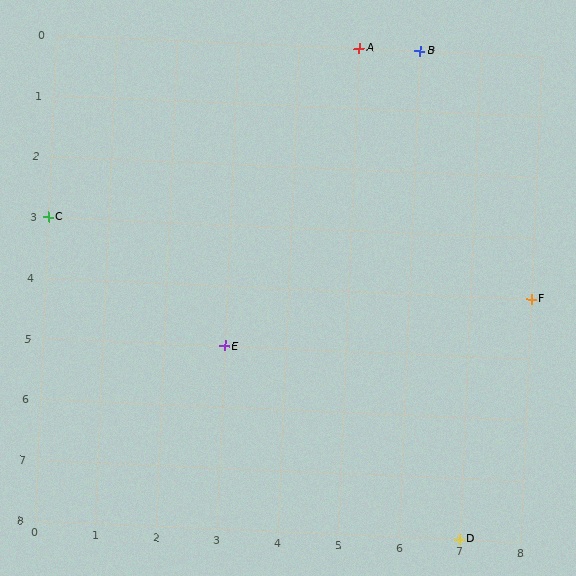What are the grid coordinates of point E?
Point E is at grid coordinates (3, 5).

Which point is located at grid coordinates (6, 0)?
Point B is at (6, 0).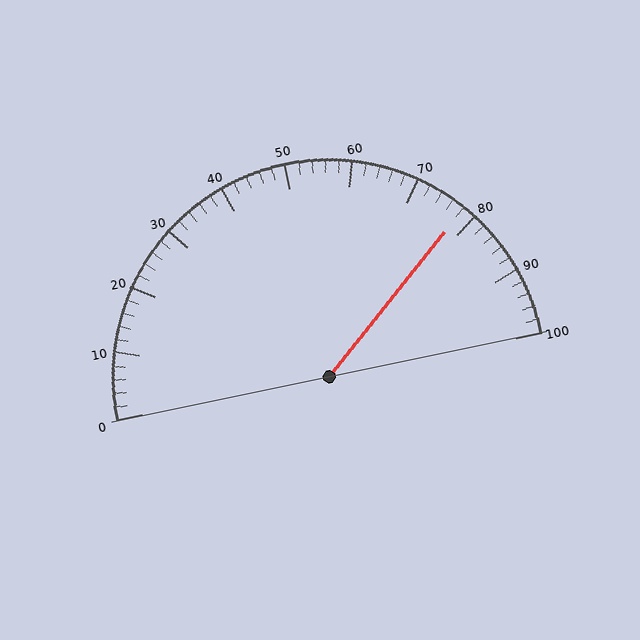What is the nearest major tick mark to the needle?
The nearest major tick mark is 80.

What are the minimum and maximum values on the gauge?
The gauge ranges from 0 to 100.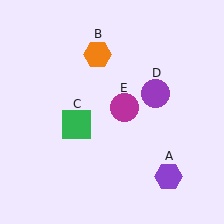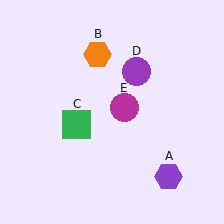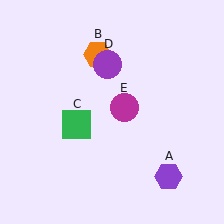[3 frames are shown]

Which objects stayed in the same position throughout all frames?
Purple hexagon (object A) and orange hexagon (object B) and green square (object C) and magenta circle (object E) remained stationary.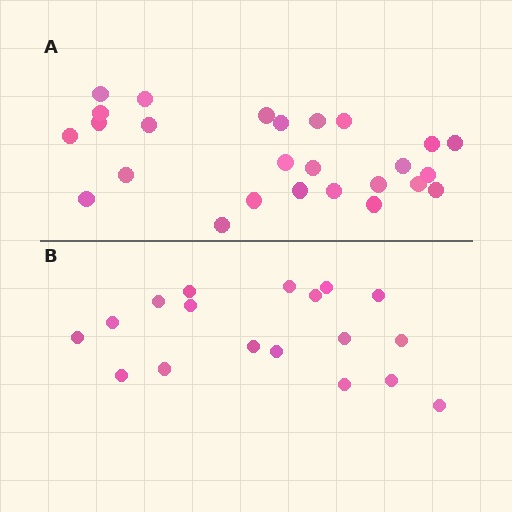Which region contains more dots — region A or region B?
Region A (the top region) has more dots.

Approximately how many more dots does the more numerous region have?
Region A has roughly 8 or so more dots than region B.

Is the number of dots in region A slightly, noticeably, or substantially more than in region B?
Region A has noticeably more, but not dramatically so. The ratio is roughly 1.4 to 1.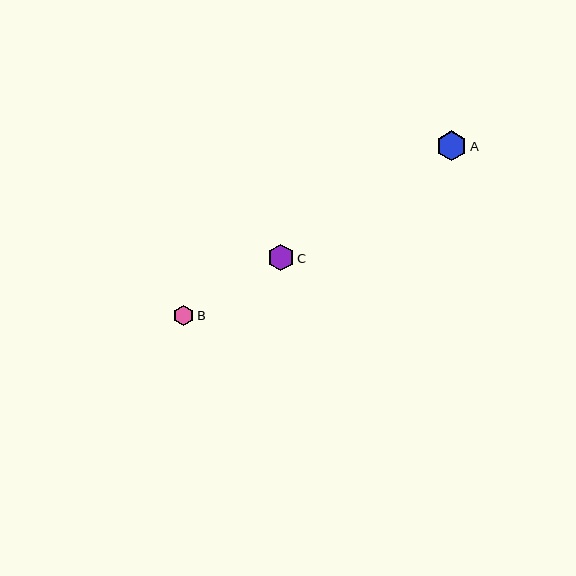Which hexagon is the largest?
Hexagon A is the largest with a size of approximately 30 pixels.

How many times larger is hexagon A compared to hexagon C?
Hexagon A is approximately 1.1 times the size of hexagon C.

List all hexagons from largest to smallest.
From largest to smallest: A, C, B.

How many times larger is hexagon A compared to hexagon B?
Hexagon A is approximately 1.5 times the size of hexagon B.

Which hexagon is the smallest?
Hexagon B is the smallest with a size of approximately 21 pixels.